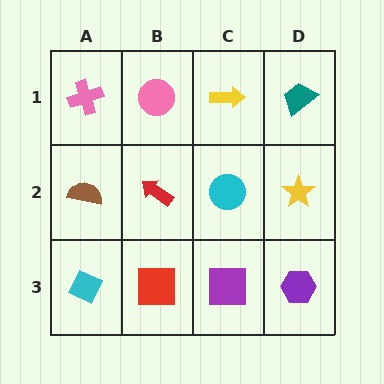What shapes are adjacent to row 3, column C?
A cyan circle (row 2, column C), a red square (row 3, column B), a purple hexagon (row 3, column D).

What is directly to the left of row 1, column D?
A yellow arrow.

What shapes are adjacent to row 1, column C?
A cyan circle (row 2, column C), a pink circle (row 1, column B), a teal trapezoid (row 1, column D).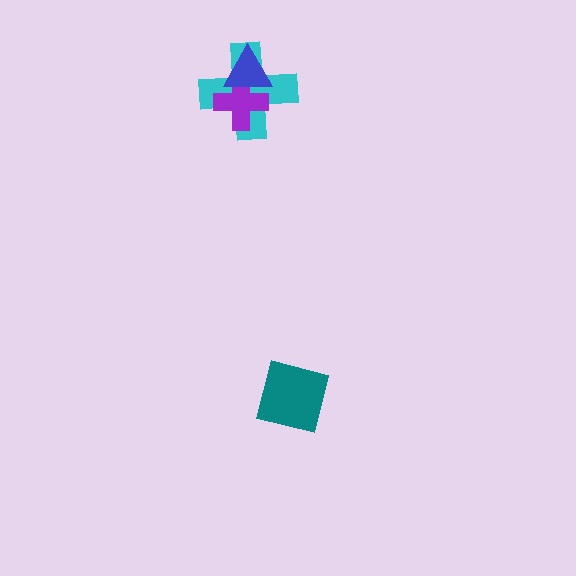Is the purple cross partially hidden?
Yes, it is partially covered by another shape.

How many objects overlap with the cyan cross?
2 objects overlap with the cyan cross.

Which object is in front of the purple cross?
The blue triangle is in front of the purple cross.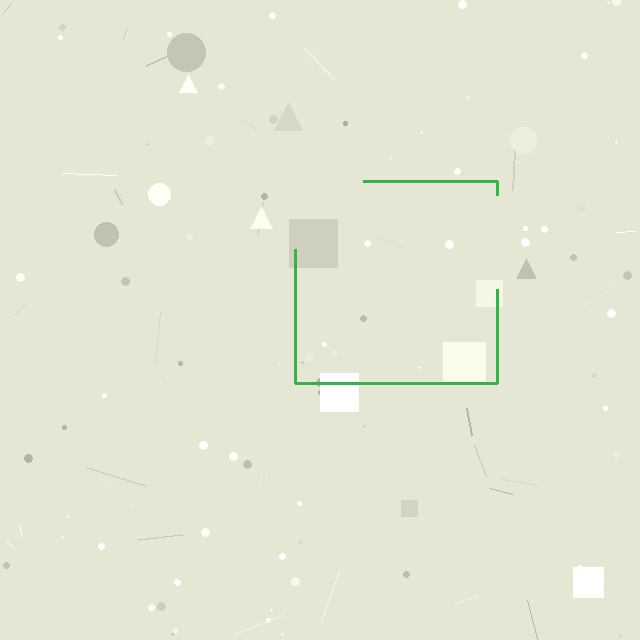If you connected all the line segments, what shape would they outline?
They would outline a square.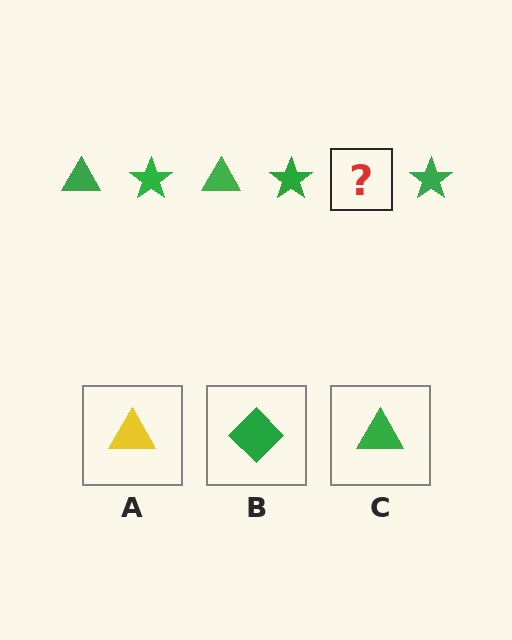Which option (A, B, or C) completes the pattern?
C.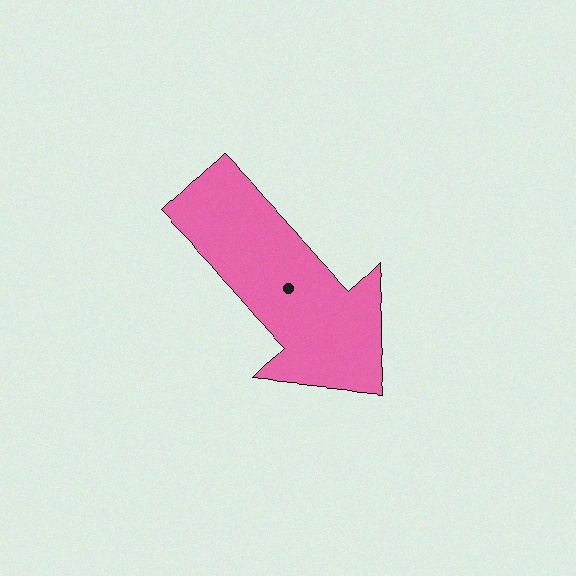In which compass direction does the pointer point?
Southeast.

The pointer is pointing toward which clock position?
Roughly 5 o'clock.